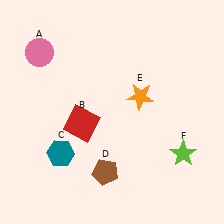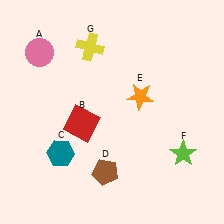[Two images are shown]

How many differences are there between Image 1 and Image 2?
There is 1 difference between the two images.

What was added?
A yellow cross (G) was added in Image 2.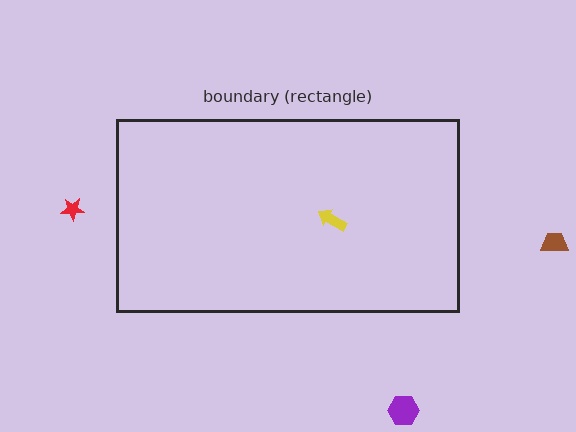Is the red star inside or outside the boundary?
Outside.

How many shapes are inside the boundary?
1 inside, 3 outside.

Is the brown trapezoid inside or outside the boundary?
Outside.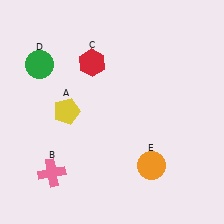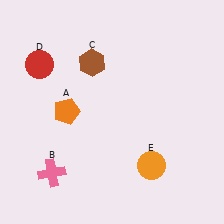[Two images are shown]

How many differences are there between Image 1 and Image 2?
There are 3 differences between the two images.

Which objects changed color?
A changed from yellow to orange. C changed from red to brown. D changed from green to red.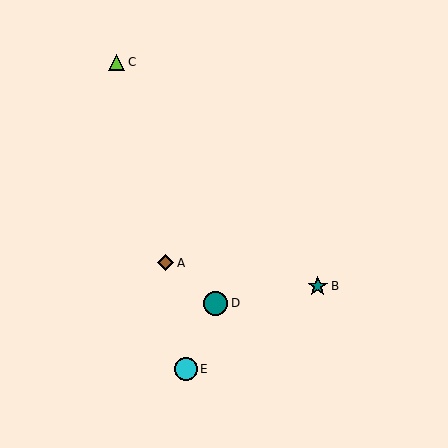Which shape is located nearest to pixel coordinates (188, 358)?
The cyan circle (labeled E) at (186, 369) is nearest to that location.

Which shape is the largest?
The teal circle (labeled D) is the largest.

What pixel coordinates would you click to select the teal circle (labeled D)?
Click at (216, 303) to select the teal circle D.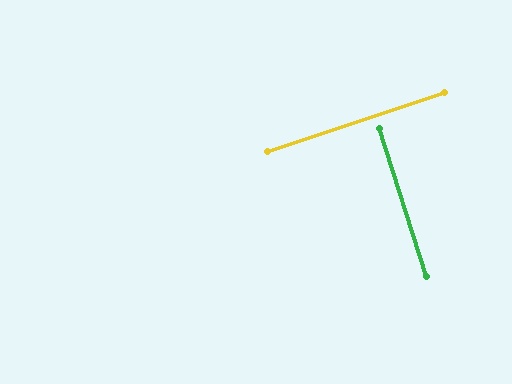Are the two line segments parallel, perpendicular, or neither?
Perpendicular — they meet at approximately 89°.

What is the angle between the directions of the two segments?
Approximately 89 degrees.